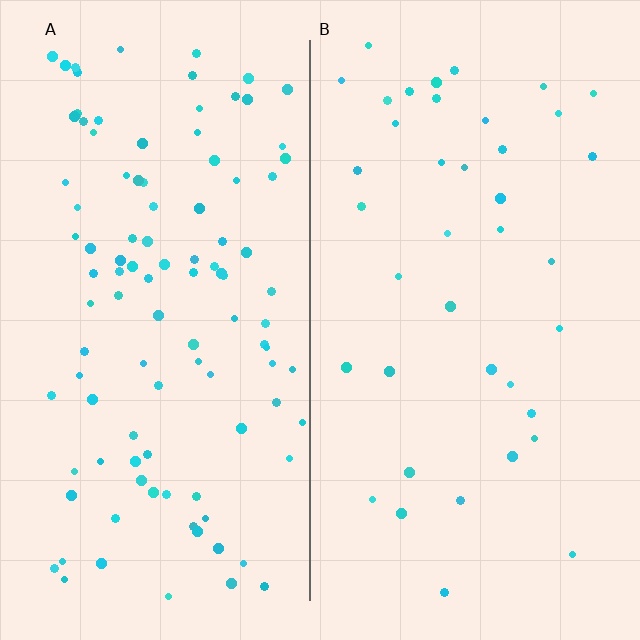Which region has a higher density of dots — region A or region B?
A (the left).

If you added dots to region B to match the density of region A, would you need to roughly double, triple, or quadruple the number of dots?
Approximately triple.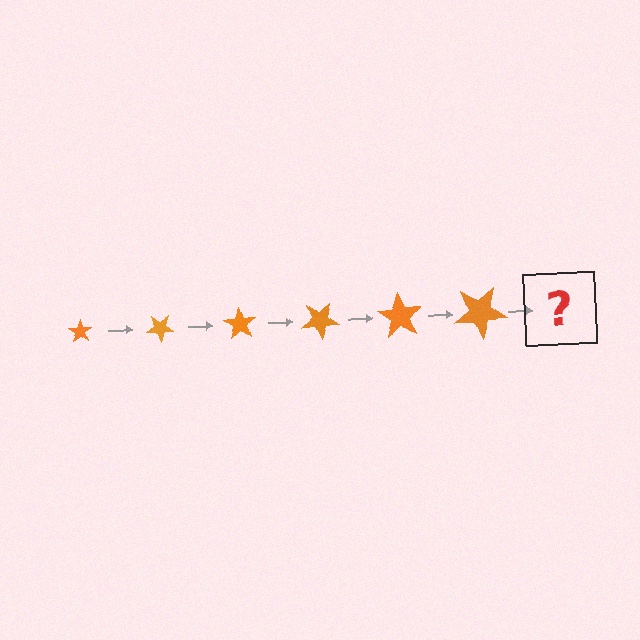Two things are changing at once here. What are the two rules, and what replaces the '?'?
The two rules are that the star grows larger each step and it rotates 35 degrees each step. The '?' should be a star, larger than the previous one and rotated 210 degrees from the start.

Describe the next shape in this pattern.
It should be a star, larger than the previous one and rotated 210 degrees from the start.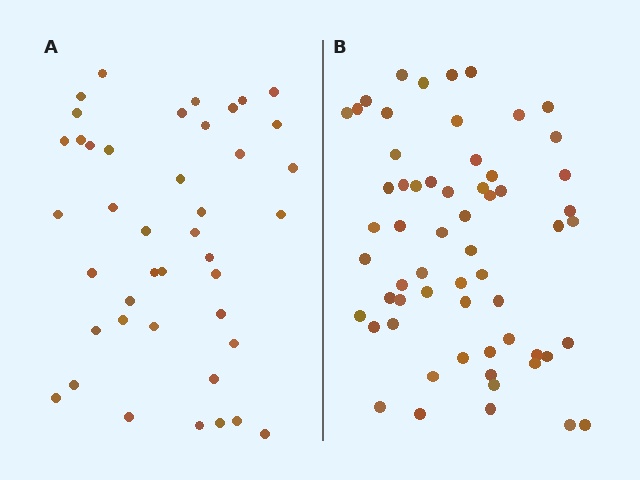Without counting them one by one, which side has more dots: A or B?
Region B (the right region) has more dots.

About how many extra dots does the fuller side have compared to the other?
Region B has approximately 20 more dots than region A.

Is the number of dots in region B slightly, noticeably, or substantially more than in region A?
Region B has noticeably more, but not dramatically so. The ratio is roughly 1.4 to 1.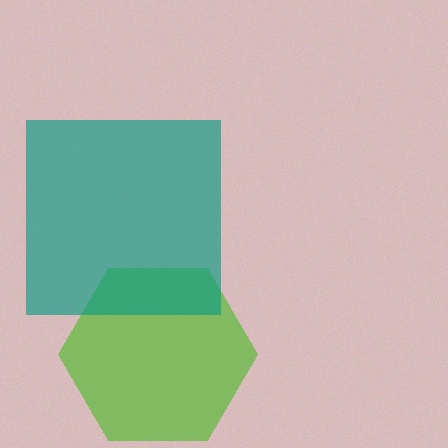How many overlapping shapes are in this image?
There are 2 overlapping shapes in the image.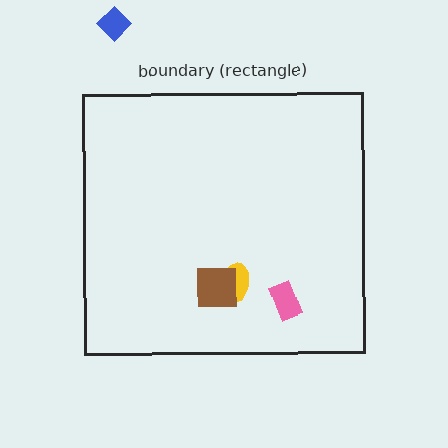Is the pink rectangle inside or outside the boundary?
Inside.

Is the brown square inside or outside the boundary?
Inside.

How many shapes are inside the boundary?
3 inside, 1 outside.